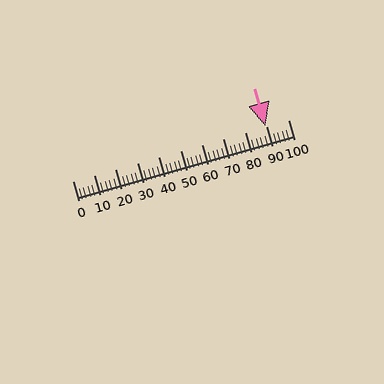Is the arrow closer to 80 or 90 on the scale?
The arrow is closer to 90.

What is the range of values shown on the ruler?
The ruler shows values from 0 to 100.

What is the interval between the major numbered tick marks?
The major tick marks are spaced 10 units apart.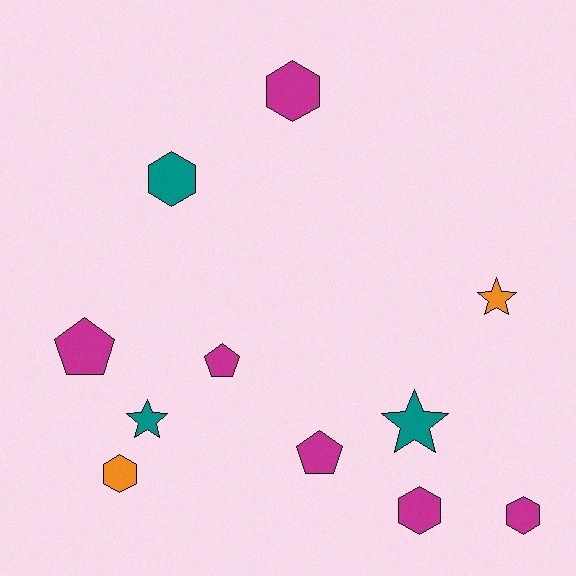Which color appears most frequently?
Magenta, with 6 objects.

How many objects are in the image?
There are 11 objects.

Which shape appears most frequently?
Hexagon, with 5 objects.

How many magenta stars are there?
There are no magenta stars.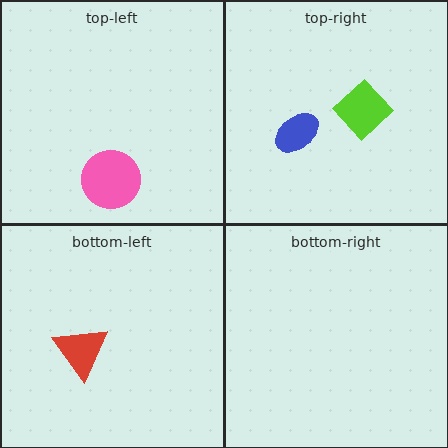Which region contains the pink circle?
The top-left region.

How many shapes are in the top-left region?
1.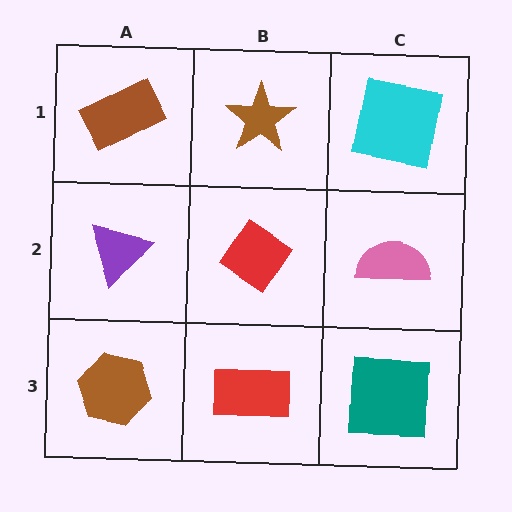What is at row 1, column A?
A brown rectangle.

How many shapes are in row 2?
3 shapes.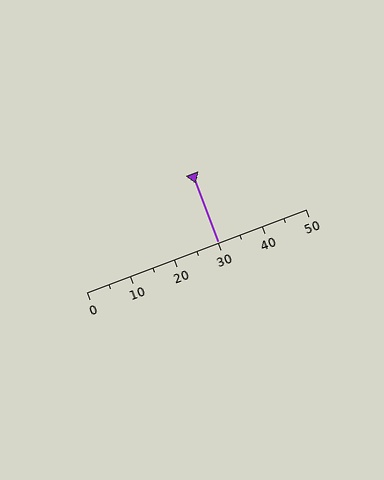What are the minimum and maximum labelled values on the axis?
The axis runs from 0 to 50.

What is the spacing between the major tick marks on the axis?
The major ticks are spaced 10 apart.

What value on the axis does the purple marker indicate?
The marker indicates approximately 30.